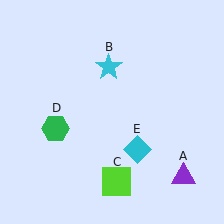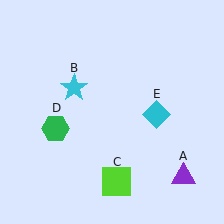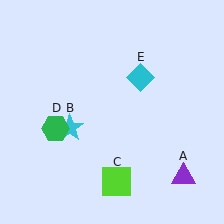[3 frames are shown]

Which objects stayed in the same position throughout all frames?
Purple triangle (object A) and lime square (object C) and green hexagon (object D) remained stationary.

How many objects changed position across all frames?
2 objects changed position: cyan star (object B), cyan diamond (object E).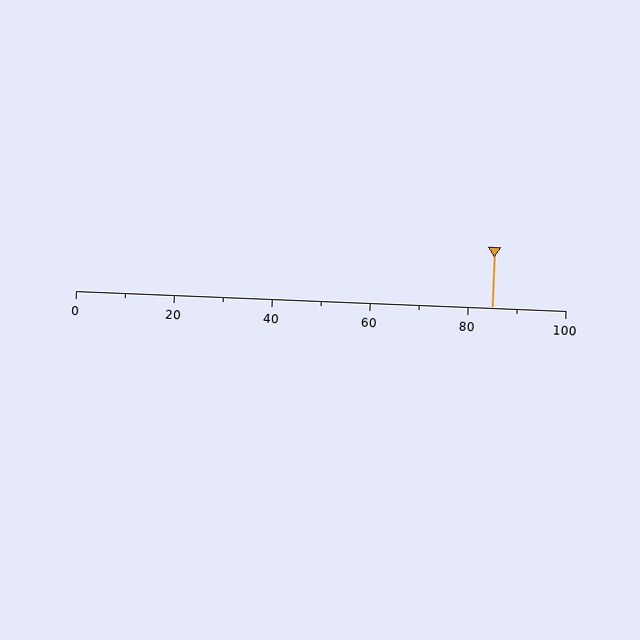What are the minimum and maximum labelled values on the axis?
The axis runs from 0 to 100.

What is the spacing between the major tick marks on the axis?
The major ticks are spaced 20 apart.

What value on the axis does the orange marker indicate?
The marker indicates approximately 85.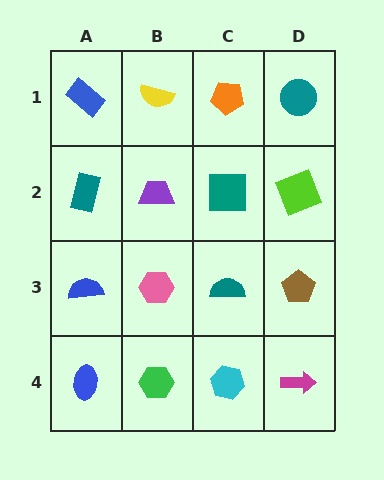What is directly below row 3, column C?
A cyan hexagon.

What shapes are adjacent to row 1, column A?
A teal rectangle (row 2, column A), a yellow semicircle (row 1, column B).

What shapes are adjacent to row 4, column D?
A brown pentagon (row 3, column D), a cyan hexagon (row 4, column C).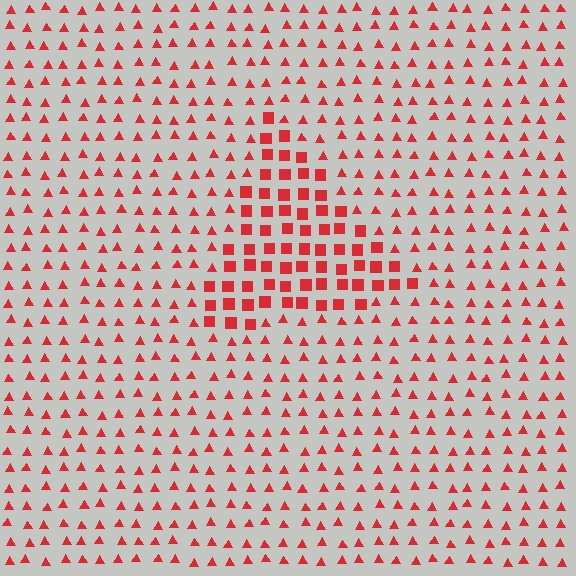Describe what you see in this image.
The image is filled with small red elements arranged in a uniform grid. A triangle-shaped region contains squares, while the surrounding area contains triangles. The boundary is defined purely by the change in element shape.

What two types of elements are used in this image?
The image uses squares inside the triangle region and triangles outside it.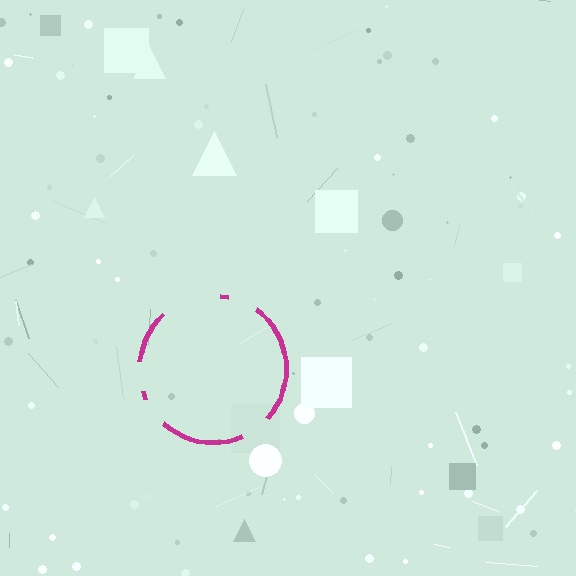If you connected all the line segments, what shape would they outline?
They would outline a circle.